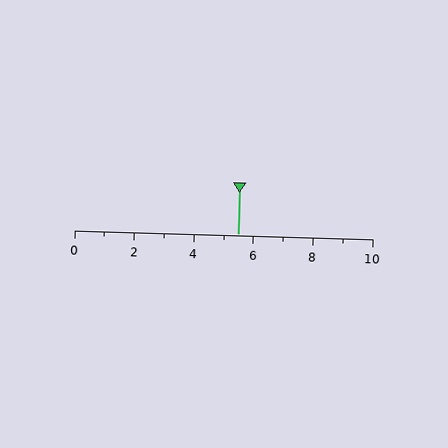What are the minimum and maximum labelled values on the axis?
The axis runs from 0 to 10.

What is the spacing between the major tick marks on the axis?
The major ticks are spaced 2 apart.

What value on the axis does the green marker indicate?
The marker indicates approximately 5.5.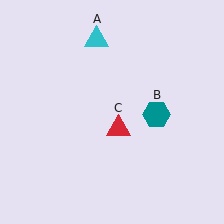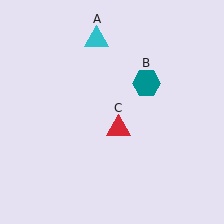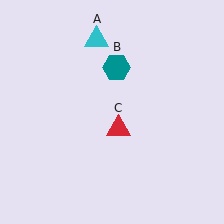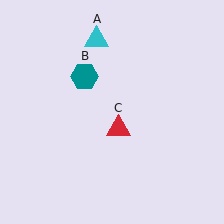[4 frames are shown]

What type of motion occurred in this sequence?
The teal hexagon (object B) rotated counterclockwise around the center of the scene.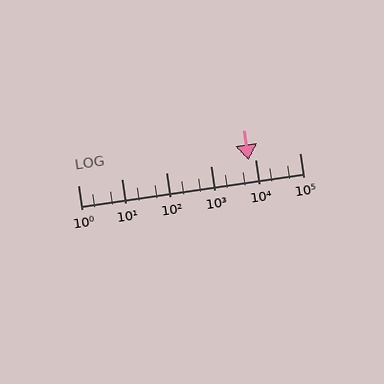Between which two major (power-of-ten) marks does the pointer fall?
The pointer is between 1000 and 10000.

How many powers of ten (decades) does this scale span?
The scale spans 5 decades, from 1 to 100000.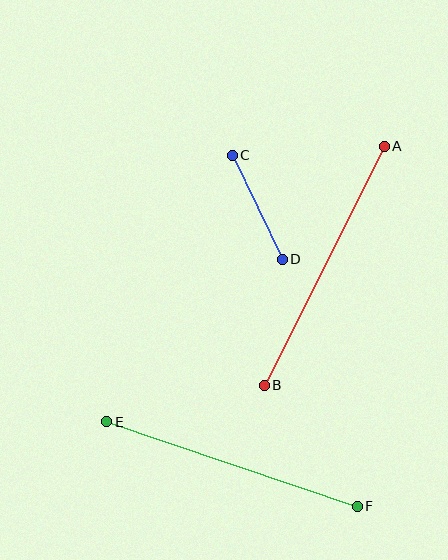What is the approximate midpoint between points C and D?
The midpoint is at approximately (257, 207) pixels.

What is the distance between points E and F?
The distance is approximately 264 pixels.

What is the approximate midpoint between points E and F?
The midpoint is at approximately (232, 464) pixels.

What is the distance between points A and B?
The distance is approximately 267 pixels.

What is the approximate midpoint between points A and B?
The midpoint is at approximately (324, 266) pixels.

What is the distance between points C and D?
The distance is approximately 116 pixels.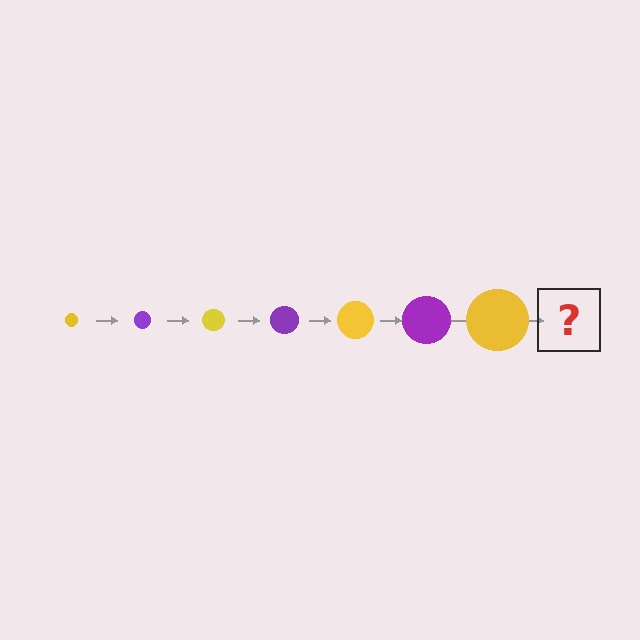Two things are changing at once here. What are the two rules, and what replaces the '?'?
The two rules are that the circle grows larger each step and the color cycles through yellow and purple. The '?' should be a purple circle, larger than the previous one.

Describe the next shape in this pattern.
It should be a purple circle, larger than the previous one.